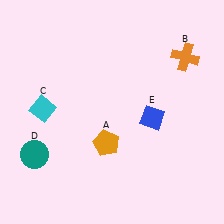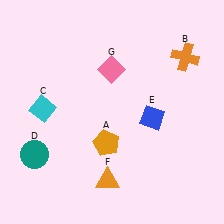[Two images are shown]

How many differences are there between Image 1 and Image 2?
There are 2 differences between the two images.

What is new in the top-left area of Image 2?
A pink diamond (G) was added in the top-left area of Image 2.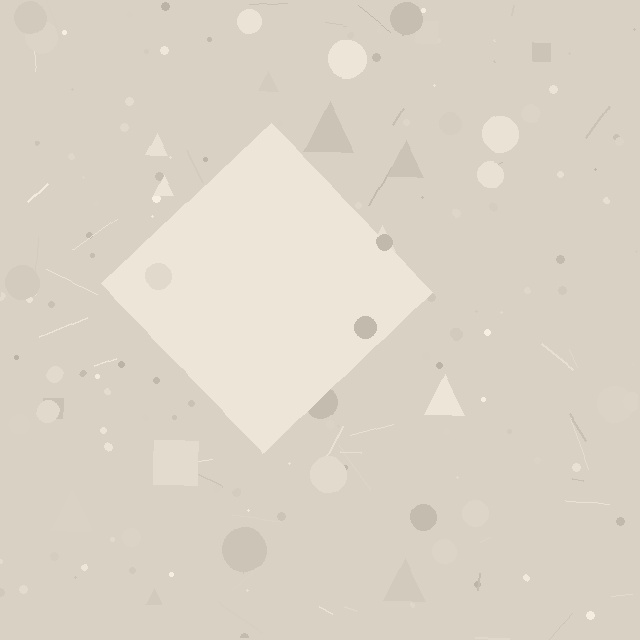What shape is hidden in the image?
A diamond is hidden in the image.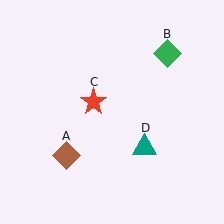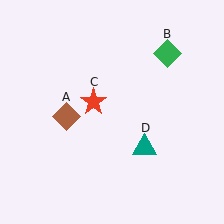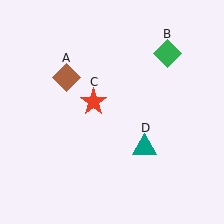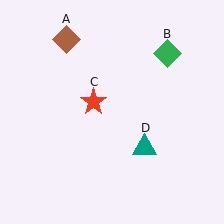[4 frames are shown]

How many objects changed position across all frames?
1 object changed position: brown diamond (object A).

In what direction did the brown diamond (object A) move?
The brown diamond (object A) moved up.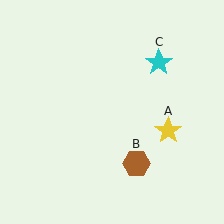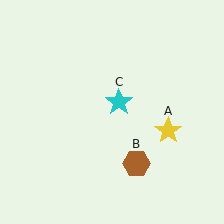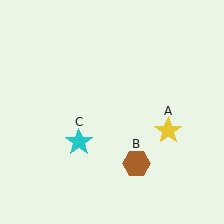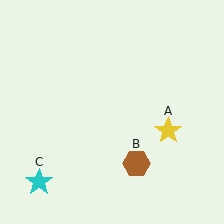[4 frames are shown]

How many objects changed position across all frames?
1 object changed position: cyan star (object C).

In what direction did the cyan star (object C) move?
The cyan star (object C) moved down and to the left.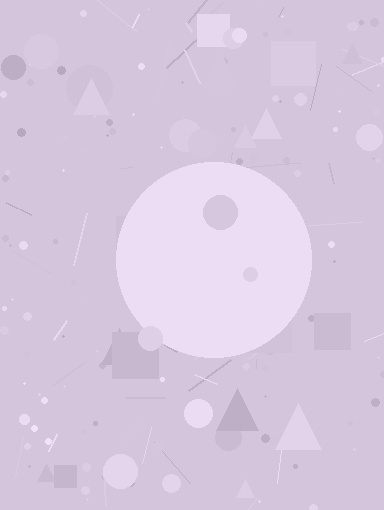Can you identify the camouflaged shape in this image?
The camouflaged shape is a circle.